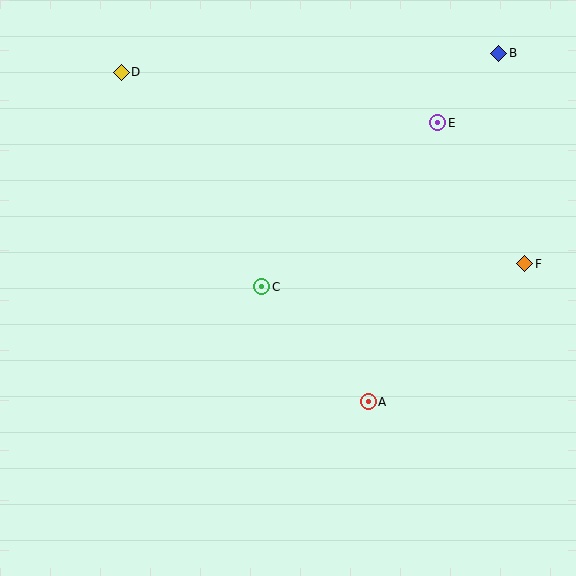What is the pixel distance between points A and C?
The distance between A and C is 157 pixels.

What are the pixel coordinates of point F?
Point F is at (525, 264).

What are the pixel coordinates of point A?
Point A is at (368, 402).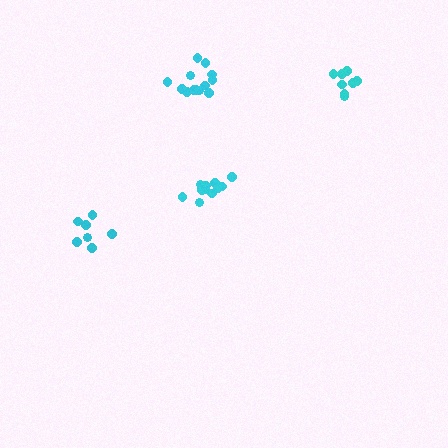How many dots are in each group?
Group 1: 7 dots, Group 2: 12 dots, Group 3: 13 dots, Group 4: 8 dots (40 total).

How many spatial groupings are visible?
There are 4 spatial groupings.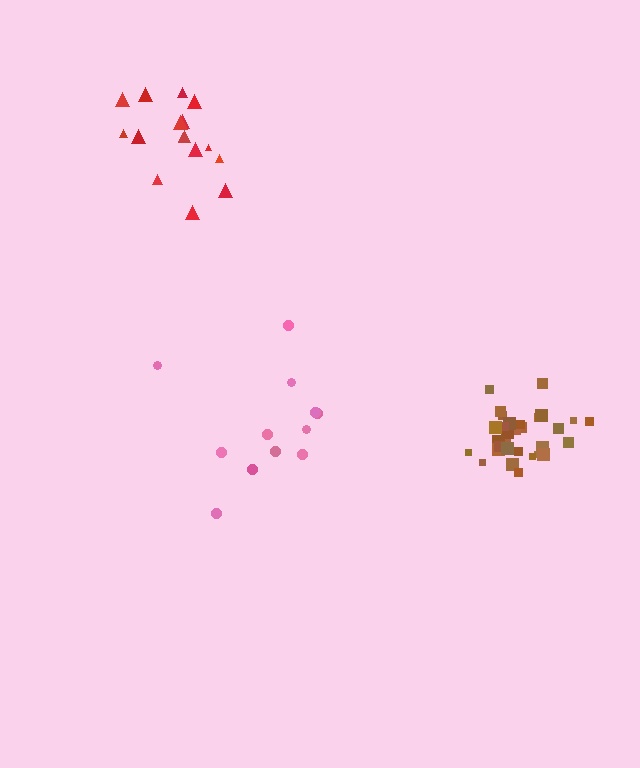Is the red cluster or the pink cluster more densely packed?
Red.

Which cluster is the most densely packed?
Brown.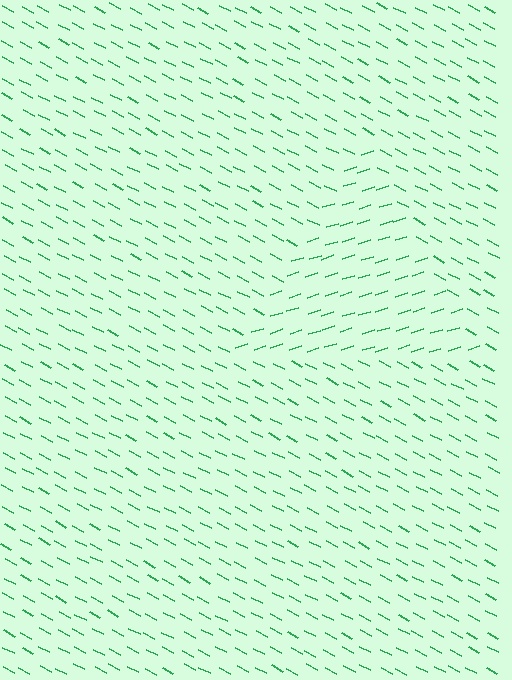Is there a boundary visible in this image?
Yes, there is a texture boundary formed by a change in line orientation.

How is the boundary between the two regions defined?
The boundary is defined purely by a change in line orientation (approximately 45 degrees difference). All lines are the same color and thickness.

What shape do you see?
I see a triangle.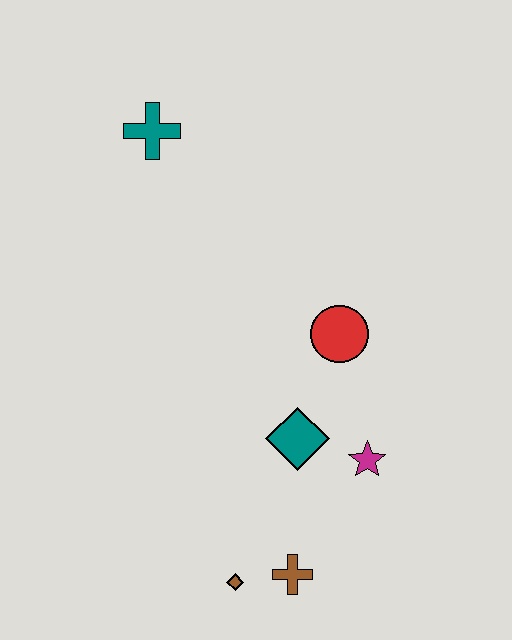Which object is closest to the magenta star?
The teal diamond is closest to the magenta star.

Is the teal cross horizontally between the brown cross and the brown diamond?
No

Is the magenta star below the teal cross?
Yes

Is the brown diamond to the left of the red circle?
Yes